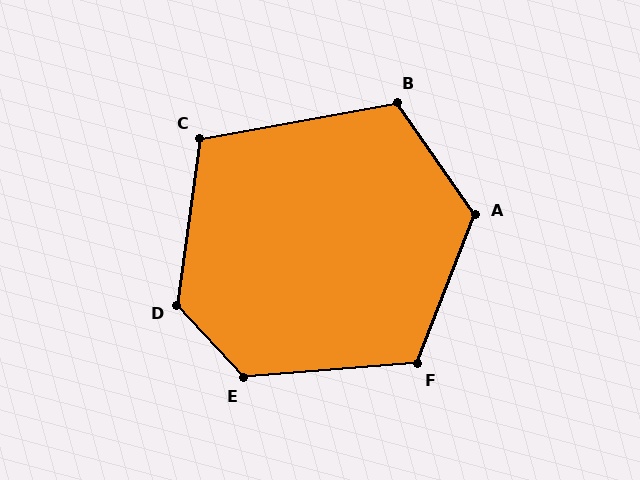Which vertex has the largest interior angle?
D, at approximately 129 degrees.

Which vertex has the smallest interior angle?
C, at approximately 108 degrees.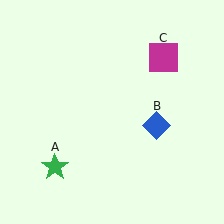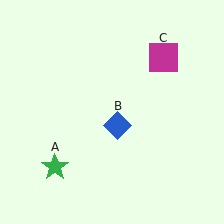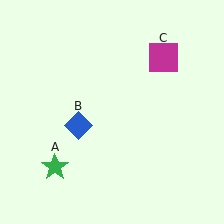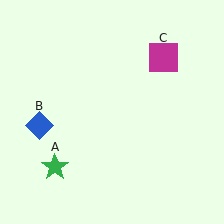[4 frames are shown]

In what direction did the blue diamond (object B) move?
The blue diamond (object B) moved left.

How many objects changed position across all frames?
1 object changed position: blue diamond (object B).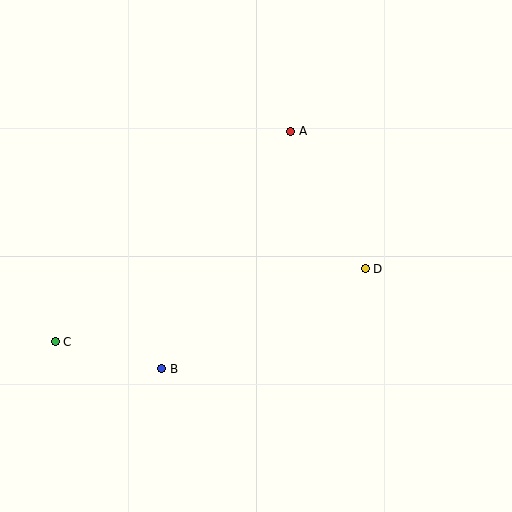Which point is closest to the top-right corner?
Point A is closest to the top-right corner.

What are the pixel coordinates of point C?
Point C is at (55, 342).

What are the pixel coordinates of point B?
Point B is at (162, 369).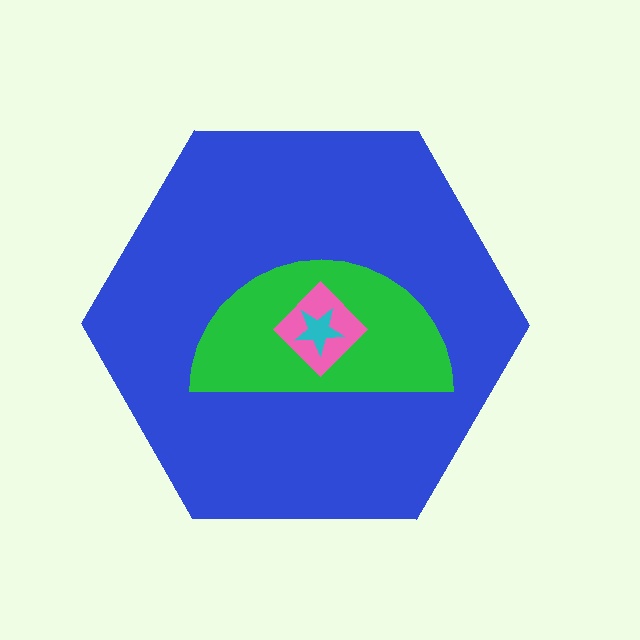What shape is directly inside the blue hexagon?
The green semicircle.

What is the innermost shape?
The cyan star.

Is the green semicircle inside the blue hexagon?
Yes.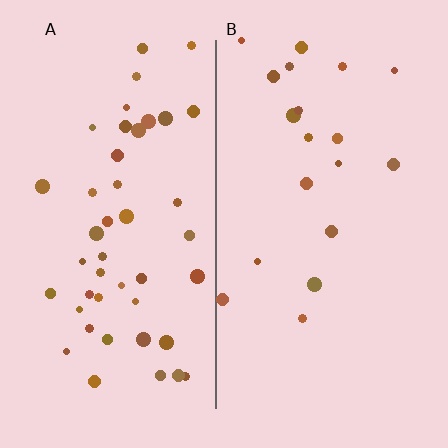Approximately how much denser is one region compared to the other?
Approximately 2.4× — region A over region B.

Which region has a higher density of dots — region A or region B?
A (the left).